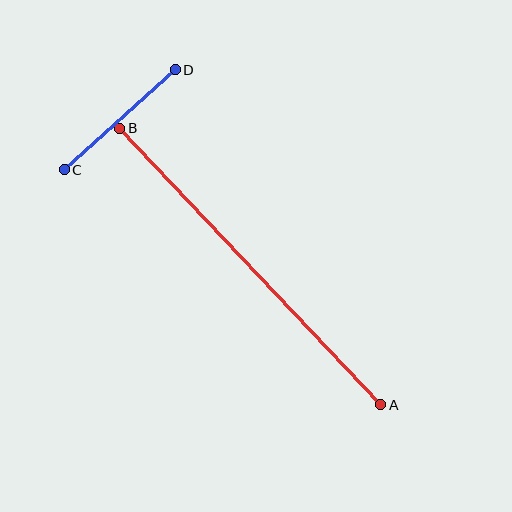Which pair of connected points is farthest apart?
Points A and B are farthest apart.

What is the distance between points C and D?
The distance is approximately 150 pixels.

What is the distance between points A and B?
The distance is approximately 380 pixels.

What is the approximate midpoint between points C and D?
The midpoint is at approximately (120, 120) pixels.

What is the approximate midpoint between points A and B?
The midpoint is at approximately (250, 266) pixels.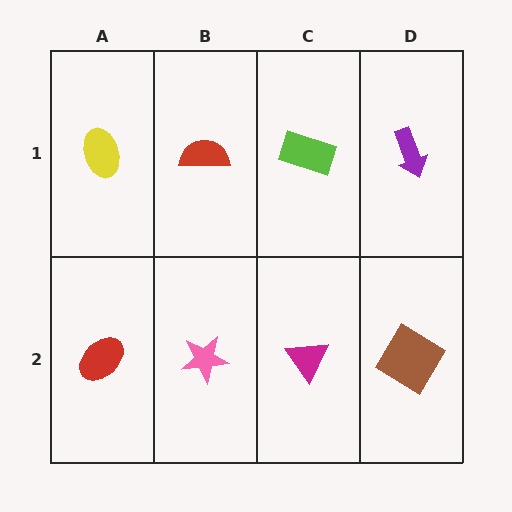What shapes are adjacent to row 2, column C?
A lime rectangle (row 1, column C), a pink star (row 2, column B), a brown diamond (row 2, column D).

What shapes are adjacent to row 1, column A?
A red ellipse (row 2, column A), a red semicircle (row 1, column B).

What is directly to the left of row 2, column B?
A red ellipse.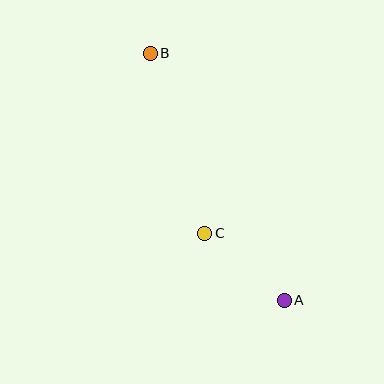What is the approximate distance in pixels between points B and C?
The distance between B and C is approximately 188 pixels.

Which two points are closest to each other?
Points A and C are closest to each other.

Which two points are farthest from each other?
Points A and B are farthest from each other.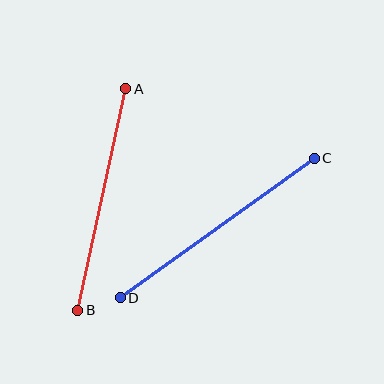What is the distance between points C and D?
The distance is approximately 239 pixels.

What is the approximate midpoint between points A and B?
The midpoint is at approximately (102, 199) pixels.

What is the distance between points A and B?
The distance is approximately 227 pixels.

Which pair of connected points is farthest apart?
Points C and D are farthest apart.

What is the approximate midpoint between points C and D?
The midpoint is at approximately (217, 228) pixels.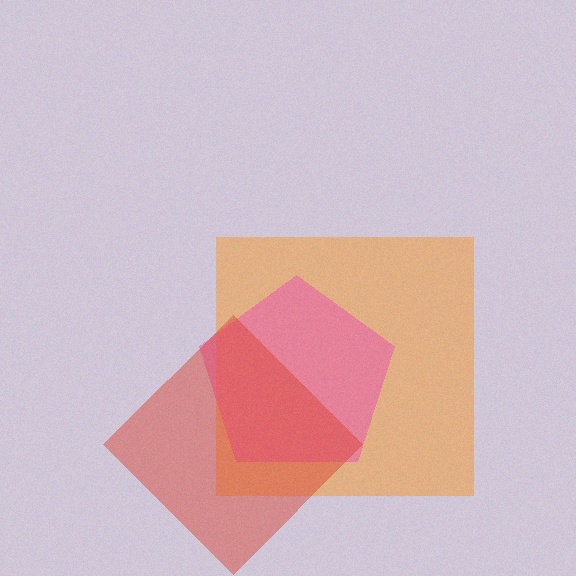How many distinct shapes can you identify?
There are 3 distinct shapes: an orange square, a pink pentagon, a red diamond.